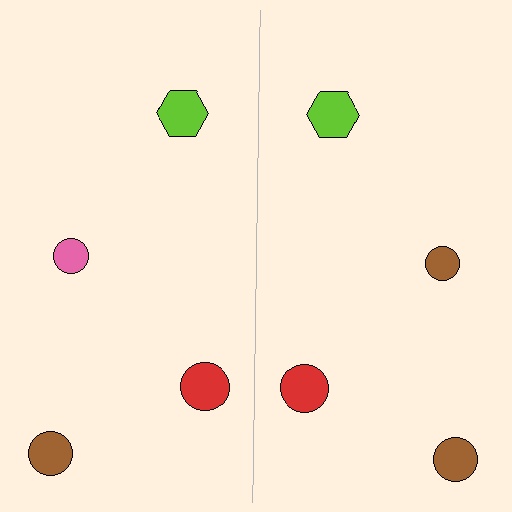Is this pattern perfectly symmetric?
No, the pattern is not perfectly symmetric. The brown circle on the right side breaks the symmetry — its mirror counterpart is pink.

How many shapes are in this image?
There are 8 shapes in this image.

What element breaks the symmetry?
The brown circle on the right side breaks the symmetry — its mirror counterpart is pink.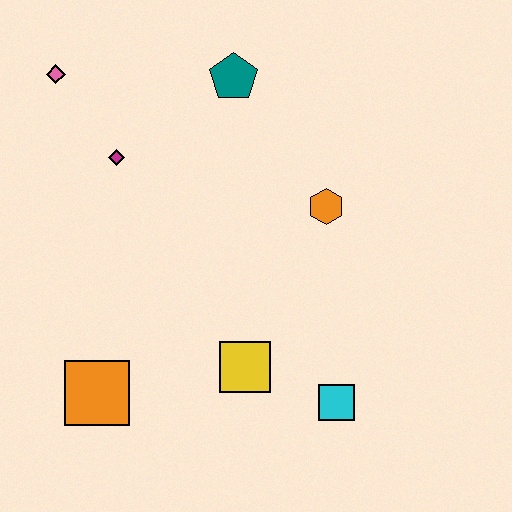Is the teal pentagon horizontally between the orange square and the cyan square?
Yes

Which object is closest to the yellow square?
The cyan square is closest to the yellow square.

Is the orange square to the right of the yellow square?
No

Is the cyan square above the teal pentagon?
No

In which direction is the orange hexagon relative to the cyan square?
The orange hexagon is above the cyan square.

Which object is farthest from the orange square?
The teal pentagon is farthest from the orange square.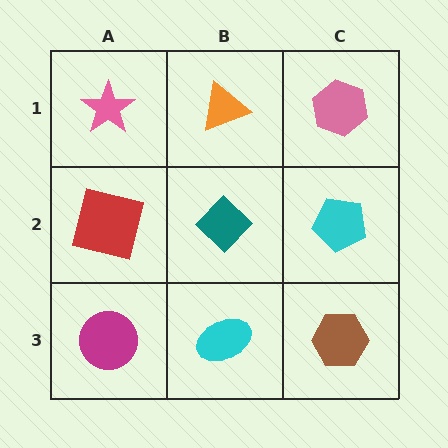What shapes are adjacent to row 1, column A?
A red square (row 2, column A), an orange triangle (row 1, column B).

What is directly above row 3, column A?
A red square.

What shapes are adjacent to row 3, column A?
A red square (row 2, column A), a cyan ellipse (row 3, column B).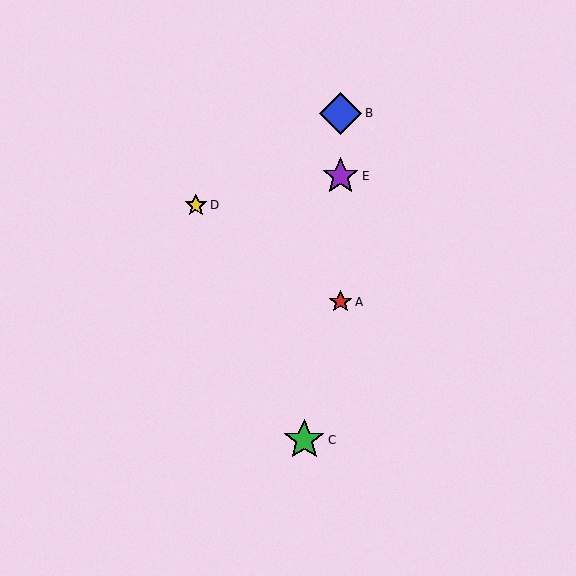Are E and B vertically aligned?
Yes, both are at x≈340.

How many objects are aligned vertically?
3 objects (A, B, E) are aligned vertically.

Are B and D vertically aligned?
No, B is at x≈340 and D is at x≈196.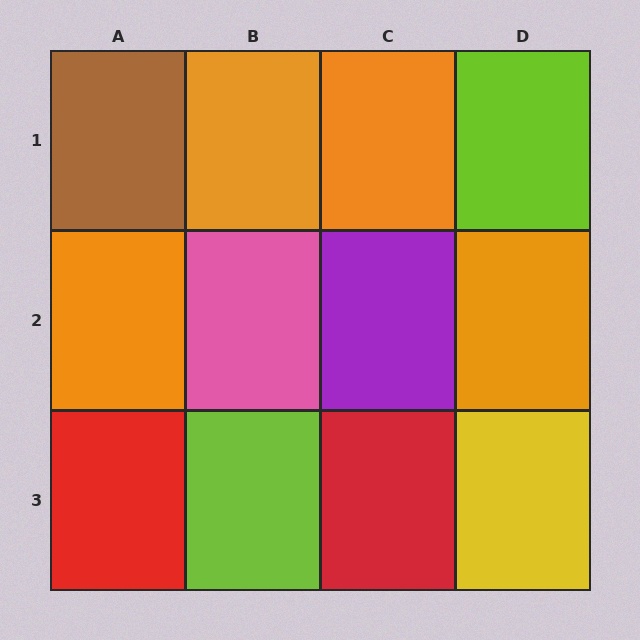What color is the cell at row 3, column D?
Yellow.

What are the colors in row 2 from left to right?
Orange, pink, purple, orange.